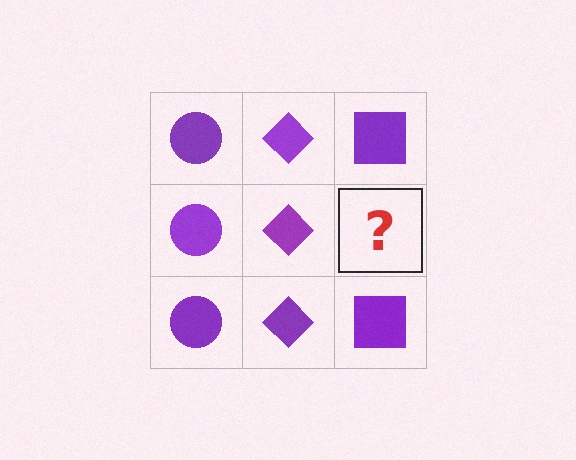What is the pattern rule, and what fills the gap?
The rule is that each column has a consistent shape. The gap should be filled with a purple square.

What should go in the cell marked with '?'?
The missing cell should contain a purple square.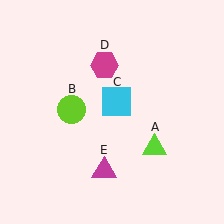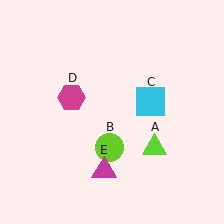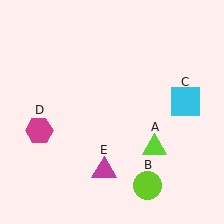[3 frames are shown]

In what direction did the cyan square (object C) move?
The cyan square (object C) moved right.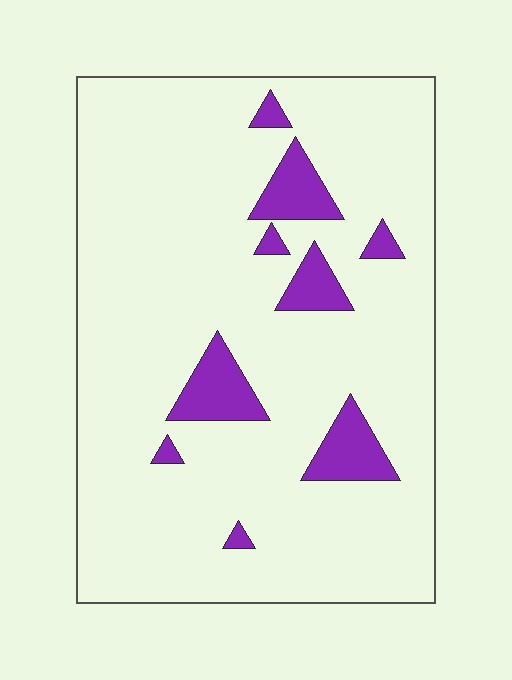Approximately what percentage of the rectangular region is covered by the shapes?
Approximately 10%.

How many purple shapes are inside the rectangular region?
9.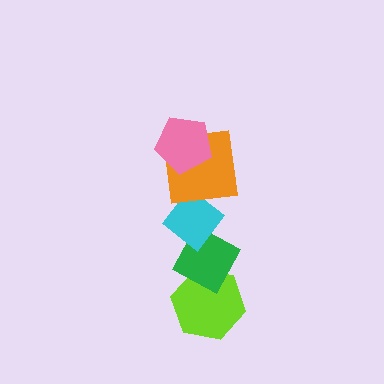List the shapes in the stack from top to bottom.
From top to bottom: the pink pentagon, the orange square, the cyan diamond, the green diamond, the lime hexagon.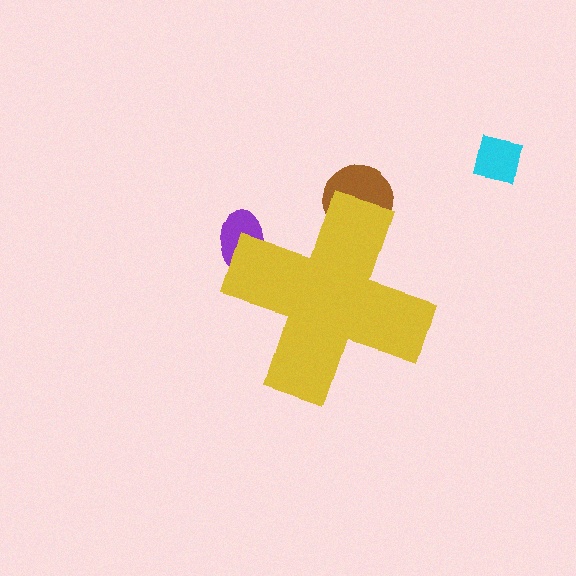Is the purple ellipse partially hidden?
Yes, the purple ellipse is partially hidden behind the yellow cross.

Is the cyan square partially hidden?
No, the cyan square is fully visible.